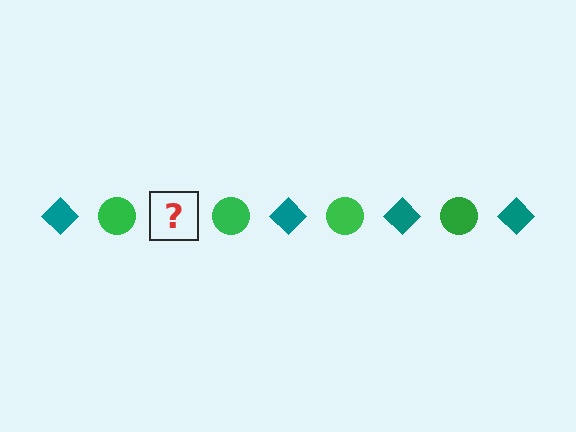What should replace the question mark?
The question mark should be replaced with a teal diamond.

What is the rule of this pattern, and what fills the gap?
The rule is that the pattern alternates between teal diamond and green circle. The gap should be filled with a teal diamond.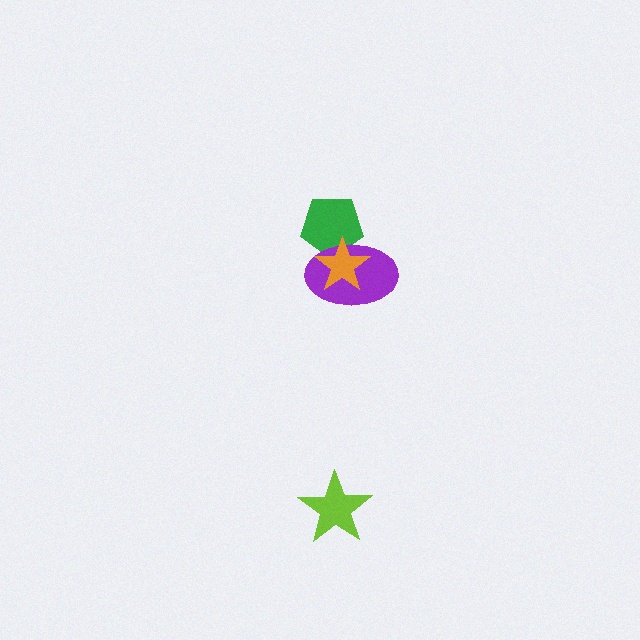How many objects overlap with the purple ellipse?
2 objects overlap with the purple ellipse.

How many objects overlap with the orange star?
2 objects overlap with the orange star.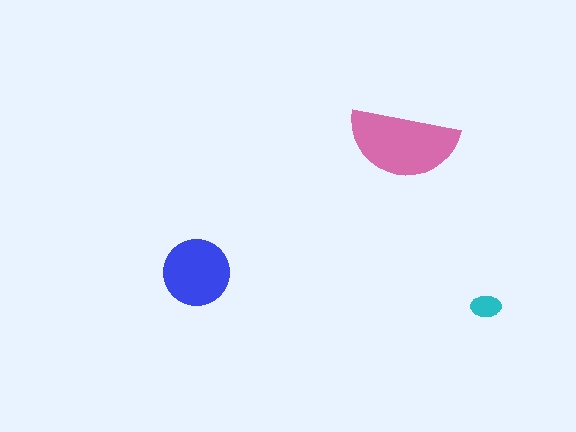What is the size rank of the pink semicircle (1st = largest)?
1st.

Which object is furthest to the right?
The cyan ellipse is rightmost.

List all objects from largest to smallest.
The pink semicircle, the blue circle, the cyan ellipse.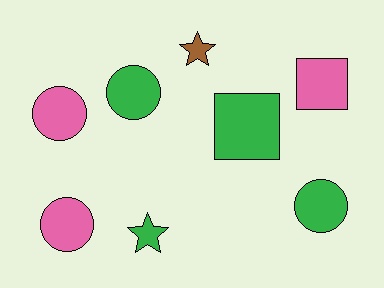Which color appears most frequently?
Green, with 4 objects.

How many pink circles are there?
There are 2 pink circles.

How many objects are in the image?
There are 8 objects.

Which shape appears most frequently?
Circle, with 4 objects.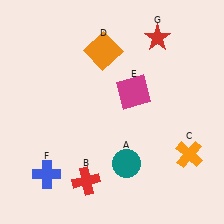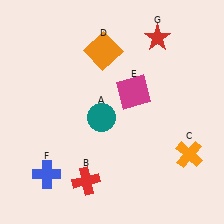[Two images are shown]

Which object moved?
The teal circle (A) moved up.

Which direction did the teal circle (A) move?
The teal circle (A) moved up.